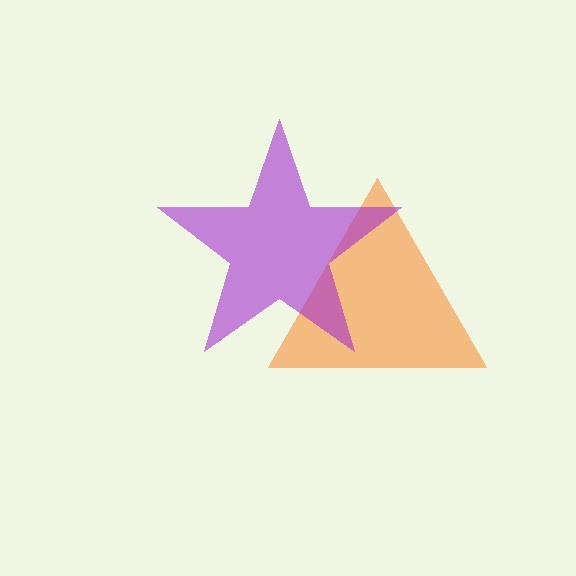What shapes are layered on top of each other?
The layered shapes are: an orange triangle, a purple star.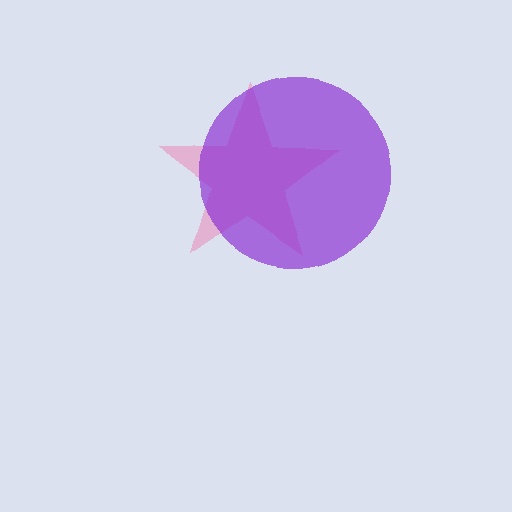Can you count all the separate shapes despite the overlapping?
Yes, there are 2 separate shapes.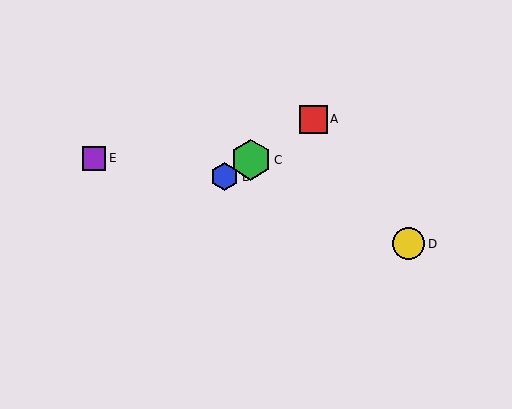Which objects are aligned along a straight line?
Objects A, B, C are aligned along a straight line.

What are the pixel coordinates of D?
Object D is at (408, 244).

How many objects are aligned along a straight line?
3 objects (A, B, C) are aligned along a straight line.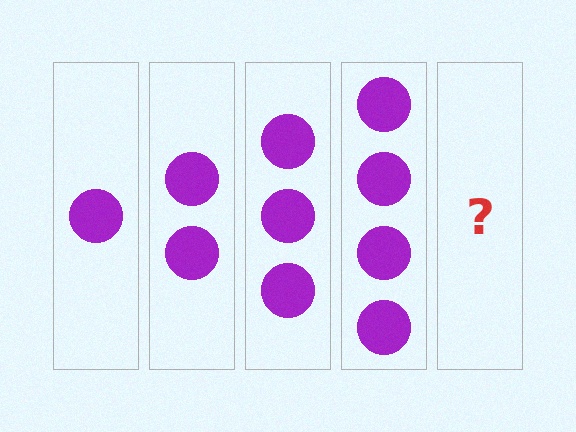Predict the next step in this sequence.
The next step is 5 circles.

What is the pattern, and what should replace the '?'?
The pattern is that each step adds one more circle. The '?' should be 5 circles.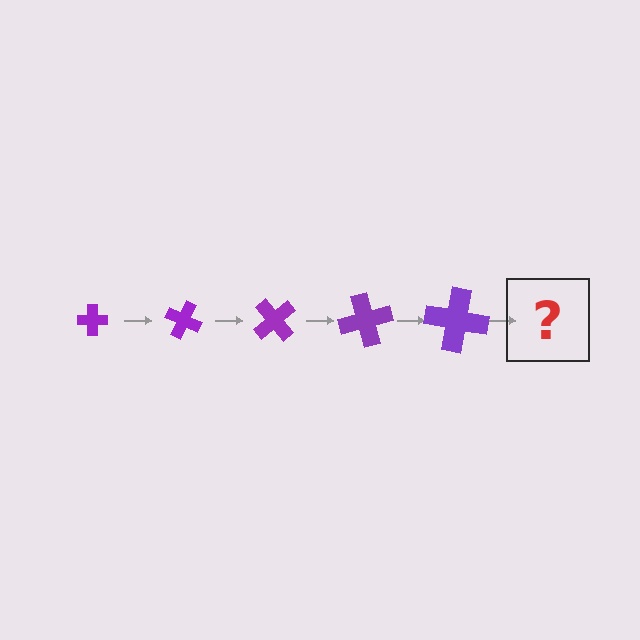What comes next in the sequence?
The next element should be a cross, larger than the previous one and rotated 125 degrees from the start.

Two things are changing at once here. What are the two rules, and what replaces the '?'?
The two rules are that the cross grows larger each step and it rotates 25 degrees each step. The '?' should be a cross, larger than the previous one and rotated 125 degrees from the start.